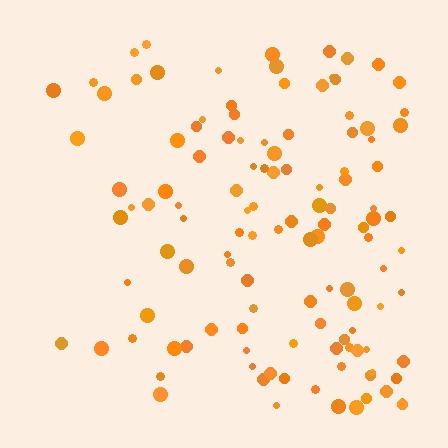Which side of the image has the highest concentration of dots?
The right.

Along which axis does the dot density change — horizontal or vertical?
Horizontal.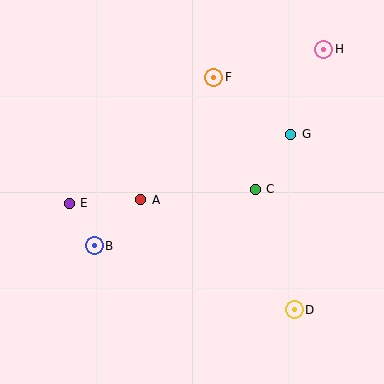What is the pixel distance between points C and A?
The distance between C and A is 115 pixels.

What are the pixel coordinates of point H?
Point H is at (324, 49).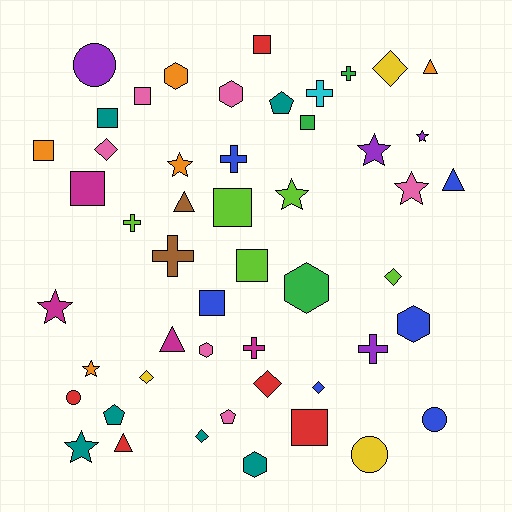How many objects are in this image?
There are 50 objects.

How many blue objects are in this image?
There are 6 blue objects.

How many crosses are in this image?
There are 7 crosses.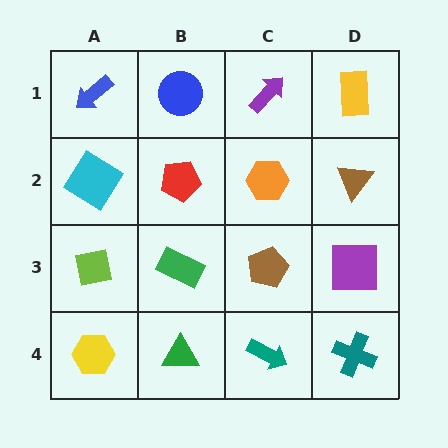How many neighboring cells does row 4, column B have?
3.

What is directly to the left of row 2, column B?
A cyan diamond.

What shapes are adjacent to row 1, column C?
An orange hexagon (row 2, column C), a blue circle (row 1, column B), a yellow rectangle (row 1, column D).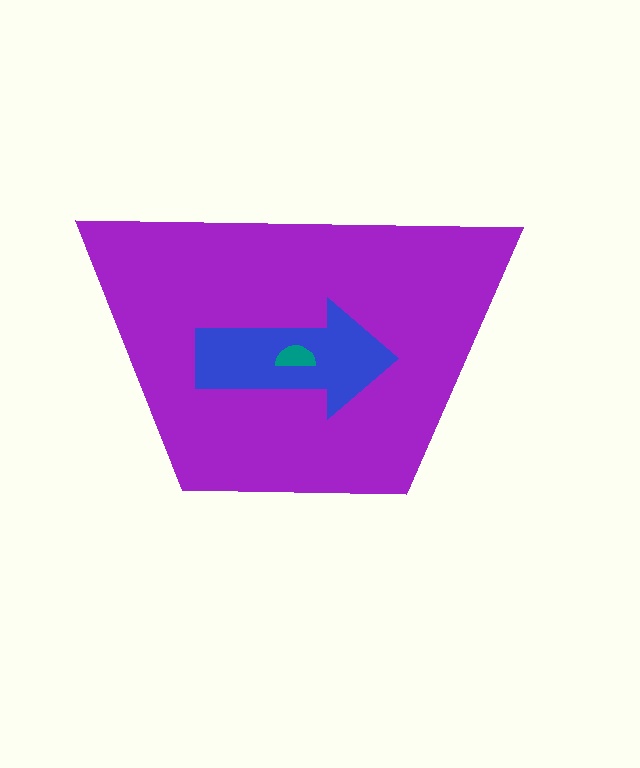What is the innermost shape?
The teal semicircle.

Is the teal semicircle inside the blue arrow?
Yes.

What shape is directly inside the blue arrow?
The teal semicircle.